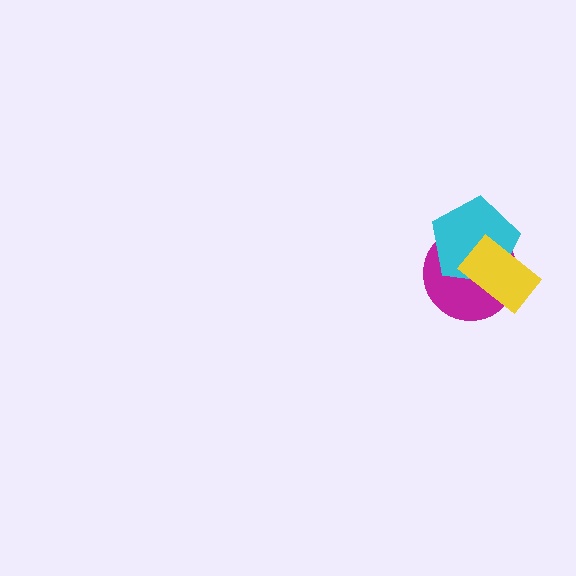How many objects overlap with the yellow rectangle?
2 objects overlap with the yellow rectangle.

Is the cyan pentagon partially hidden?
Yes, it is partially covered by another shape.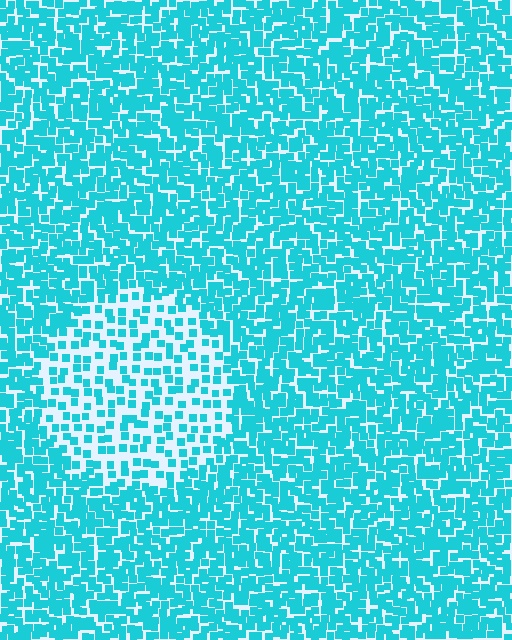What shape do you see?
I see a circle.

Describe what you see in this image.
The image contains small cyan elements arranged at two different densities. A circle-shaped region is visible where the elements are less densely packed than the surrounding area.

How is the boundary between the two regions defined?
The boundary is defined by a change in element density (approximately 2.1x ratio). All elements are the same color, size, and shape.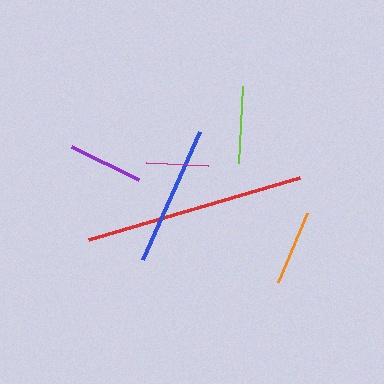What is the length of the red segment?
The red segment is approximately 220 pixels long.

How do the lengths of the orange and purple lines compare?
The orange and purple lines are approximately the same length.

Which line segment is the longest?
The red line is the longest at approximately 220 pixels.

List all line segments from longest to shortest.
From longest to shortest: red, blue, lime, orange, purple, magenta.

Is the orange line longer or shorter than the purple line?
The orange line is longer than the purple line.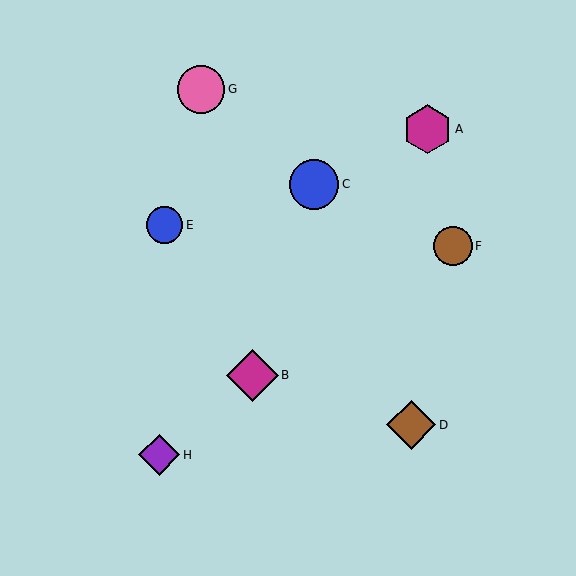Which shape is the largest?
The magenta diamond (labeled B) is the largest.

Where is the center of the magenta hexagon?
The center of the magenta hexagon is at (428, 129).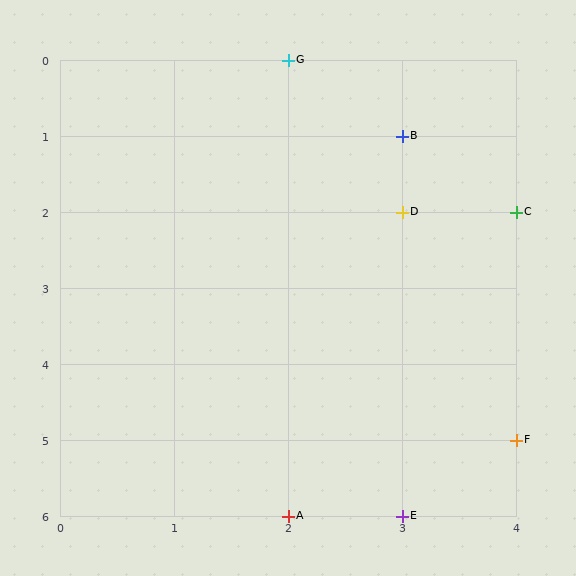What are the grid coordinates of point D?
Point D is at grid coordinates (3, 2).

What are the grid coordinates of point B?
Point B is at grid coordinates (3, 1).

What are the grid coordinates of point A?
Point A is at grid coordinates (2, 6).